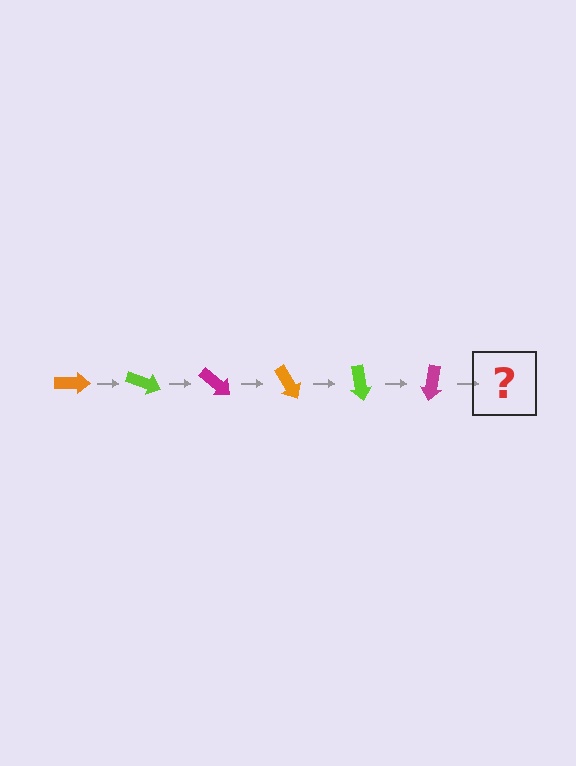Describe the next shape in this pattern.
It should be an orange arrow, rotated 120 degrees from the start.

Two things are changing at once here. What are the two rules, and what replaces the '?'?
The two rules are that it rotates 20 degrees each step and the color cycles through orange, lime, and magenta. The '?' should be an orange arrow, rotated 120 degrees from the start.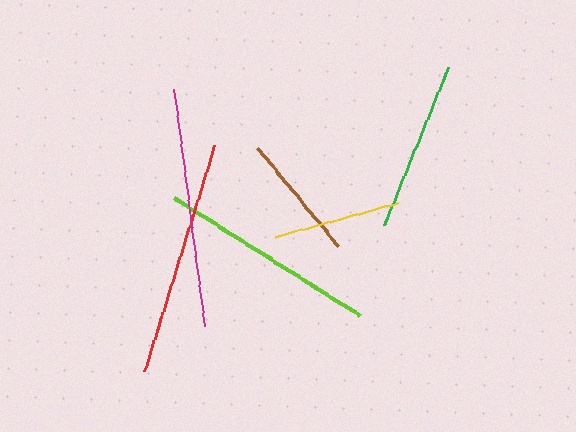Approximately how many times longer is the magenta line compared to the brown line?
The magenta line is approximately 1.9 times the length of the brown line.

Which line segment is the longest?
The magenta line is the longest at approximately 239 pixels.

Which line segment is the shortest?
The yellow line is the shortest at approximately 127 pixels.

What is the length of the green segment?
The green segment is approximately 171 pixels long.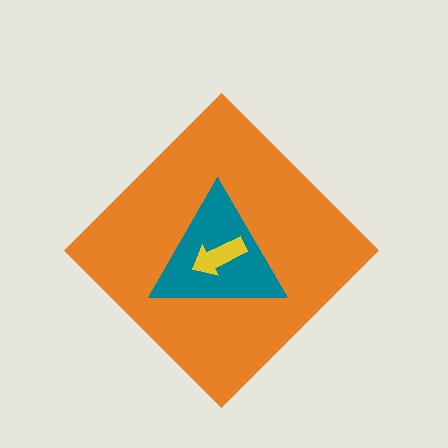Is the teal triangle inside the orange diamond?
Yes.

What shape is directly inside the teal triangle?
The yellow arrow.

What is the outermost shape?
The orange diamond.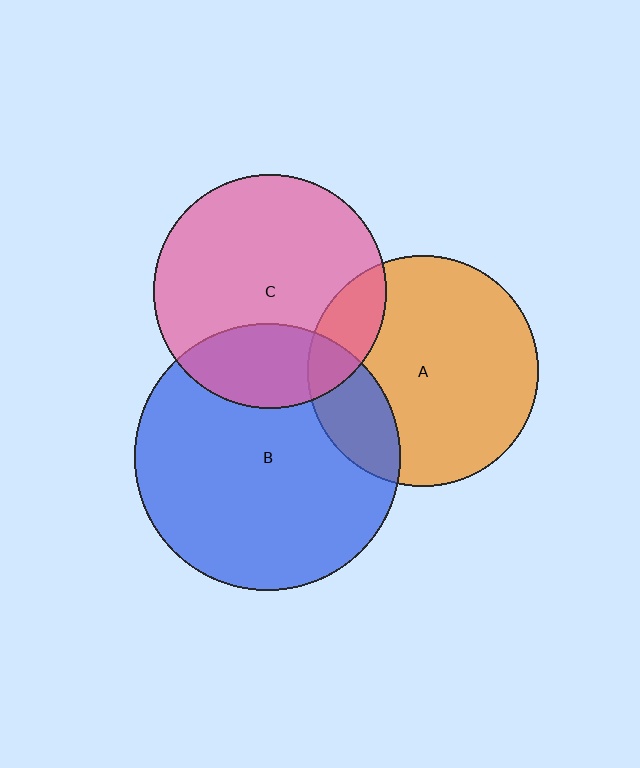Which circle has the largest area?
Circle B (blue).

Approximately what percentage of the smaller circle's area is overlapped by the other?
Approximately 20%.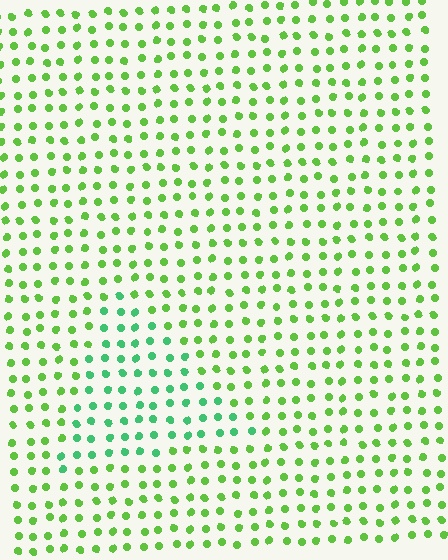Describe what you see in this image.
The image is filled with small lime elements in a uniform arrangement. A triangle-shaped region is visible where the elements are tinted to a slightly different hue, forming a subtle color boundary.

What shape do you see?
I see a triangle.